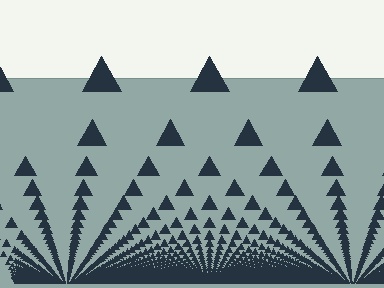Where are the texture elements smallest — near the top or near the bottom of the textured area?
Near the bottom.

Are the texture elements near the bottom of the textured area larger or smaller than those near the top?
Smaller. The gradient is inverted — elements near the bottom are smaller and denser.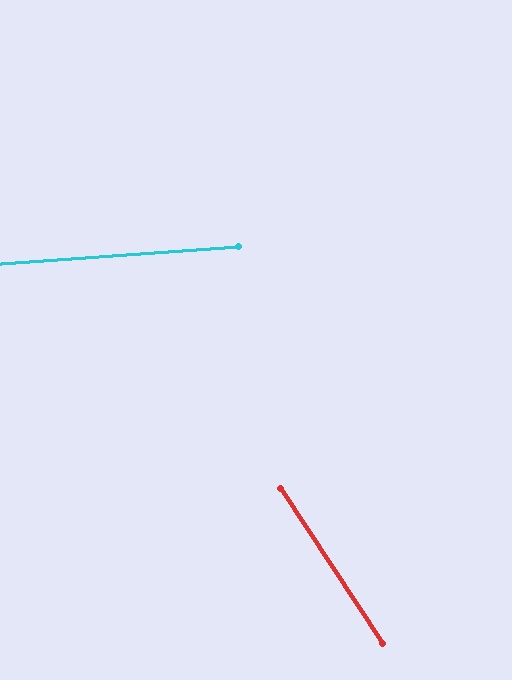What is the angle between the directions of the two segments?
Approximately 61 degrees.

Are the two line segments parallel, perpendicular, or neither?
Neither parallel nor perpendicular — they differ by about 61°.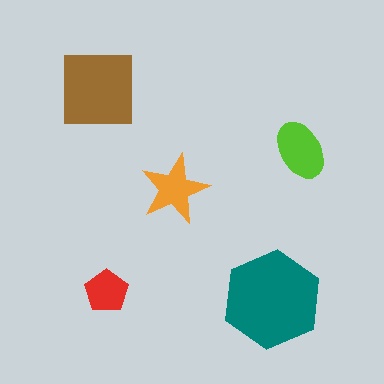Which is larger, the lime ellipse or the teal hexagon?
The teal hexagon.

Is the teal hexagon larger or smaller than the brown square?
Larger.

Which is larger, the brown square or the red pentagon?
The brown square.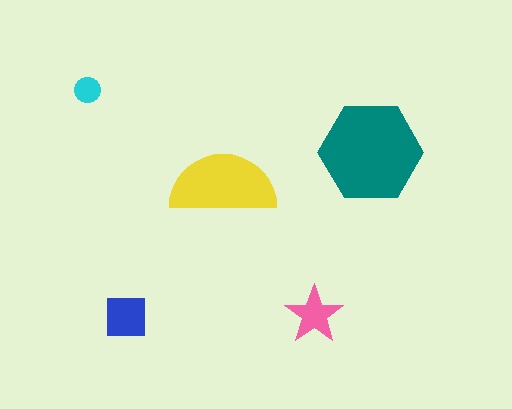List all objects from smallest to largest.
The cyan circle, the pink star, the blue square, the yellow semicircle, the teal hexagon.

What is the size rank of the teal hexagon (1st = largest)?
1st.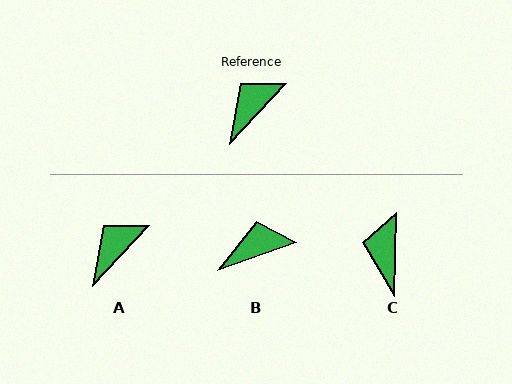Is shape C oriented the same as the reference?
No, it is off by about 42 degrees.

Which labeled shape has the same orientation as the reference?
A.